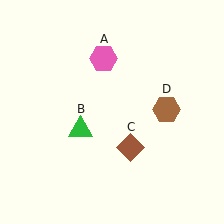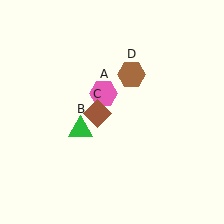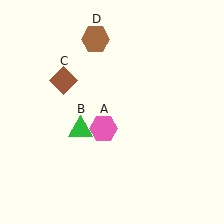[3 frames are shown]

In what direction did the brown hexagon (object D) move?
The brown hexagon (object D) moved up and to the left.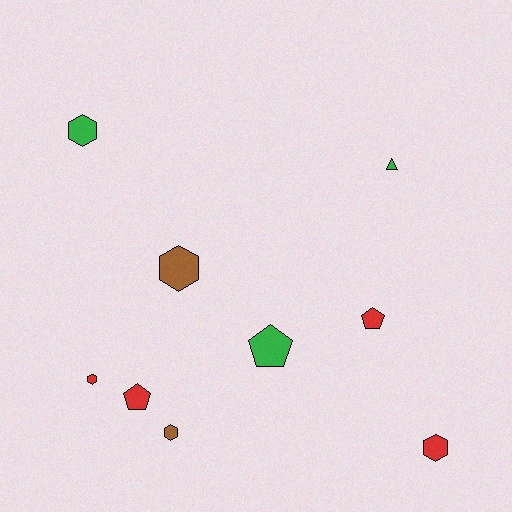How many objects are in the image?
There are 9 objects.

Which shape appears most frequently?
Hexagon, with 5 objects.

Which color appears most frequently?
Red, with 4 objects.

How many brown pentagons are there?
There are no brown pentagons.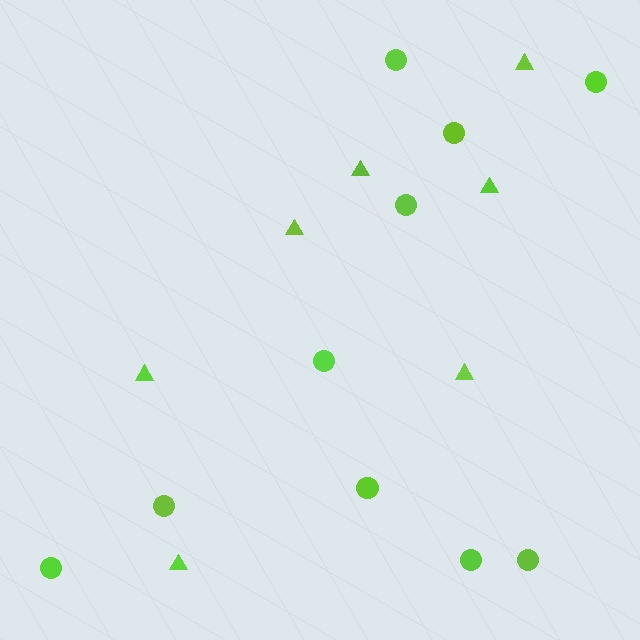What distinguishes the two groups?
There are 2 groups: one group of triangles (7) and one group of circles (10).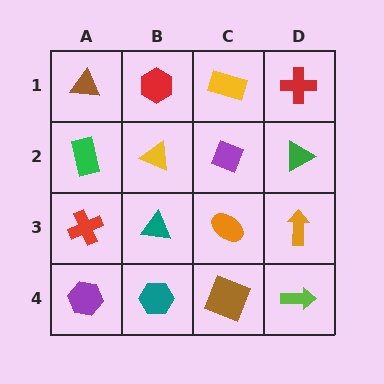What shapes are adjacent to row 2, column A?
A brown triangle (row 1, column A), a red cross (row 3, column A), a yellow triangle (row 2, column B).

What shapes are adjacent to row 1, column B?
A yellow triangle (row 2, column B), a brown triangle (row 1, column A), a yellow rectangle (row 1, column C).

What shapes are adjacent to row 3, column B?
A yellow triangle (row 2, column B), a teal hexagon (row 4, column B), a red cross (row 3, column A), an orange ellipse (row 3, column C).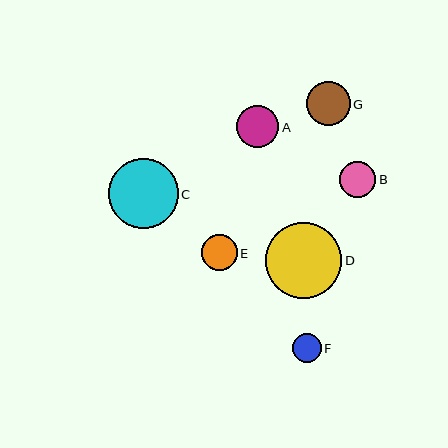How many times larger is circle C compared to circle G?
Circle C is approximately 1.6 times the size of circle G.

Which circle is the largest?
Circle D is the largest with a size of approximately 76 pixels.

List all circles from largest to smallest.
From largest to smallest: D, C, G, A, B, E, F.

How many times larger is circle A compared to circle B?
Circle A is approximately 1.2 times the size of circle B.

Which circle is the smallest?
Circle F is the smallest with a size of approximately 29 pixels.